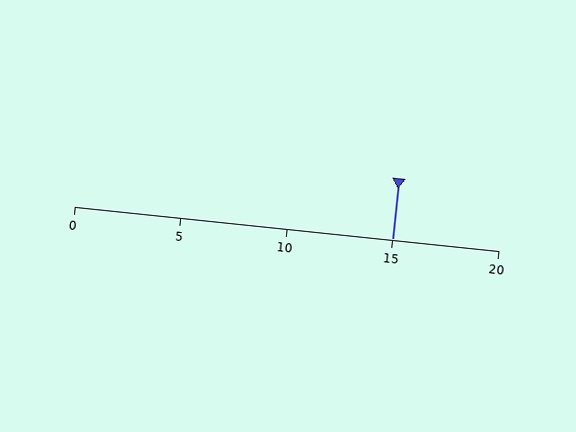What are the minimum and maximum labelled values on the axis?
The axis runs from 0 to 20.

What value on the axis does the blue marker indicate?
The marker indicates approximately 15.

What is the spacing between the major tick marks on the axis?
The major ticks are spaced 5 apart.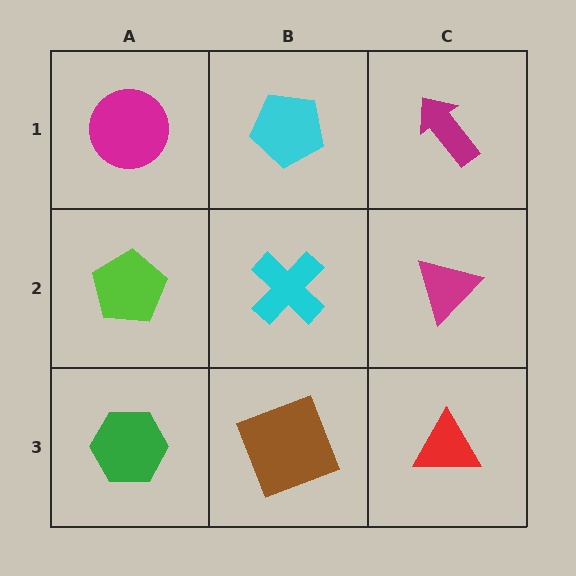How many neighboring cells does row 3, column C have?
2.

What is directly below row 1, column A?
A lime pentagon.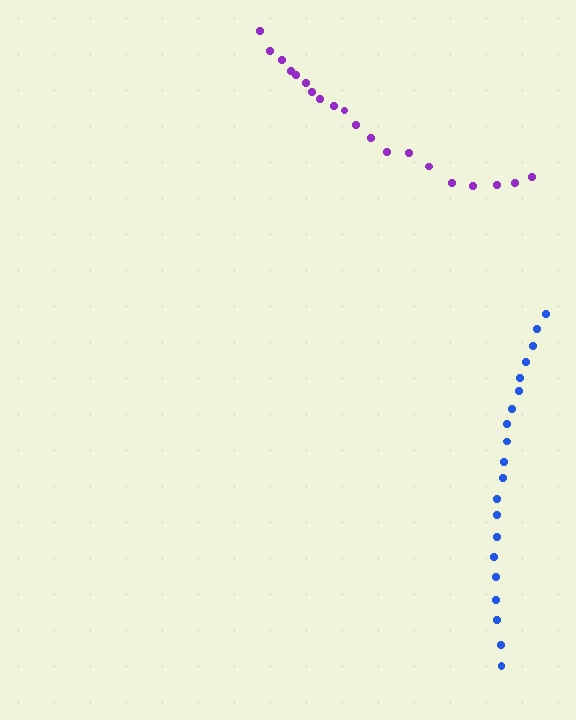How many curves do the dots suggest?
There are 2 distinct paths.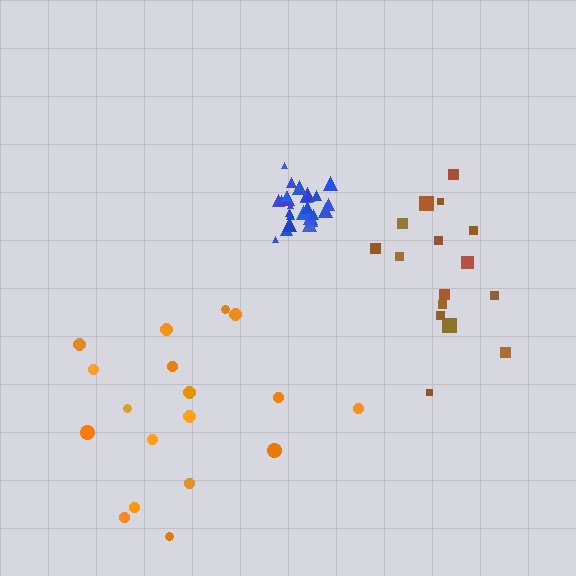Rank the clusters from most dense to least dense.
blue, brown, orange.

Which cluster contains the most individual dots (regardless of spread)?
Blue (25).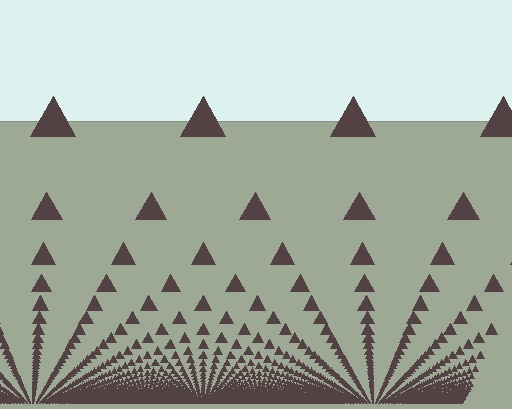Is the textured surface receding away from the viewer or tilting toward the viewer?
The surface appears to tilt toward the viewer. Texture elements get larger and sparser toward the top.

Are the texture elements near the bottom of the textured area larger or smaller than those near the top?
Smaller. The gradient is inverted — elements near the bottom are smaller and denser.